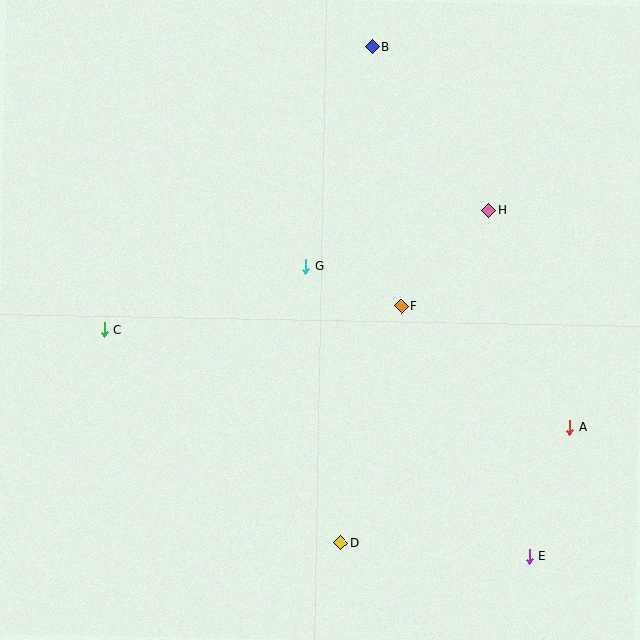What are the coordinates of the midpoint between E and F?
The midpoint between E and F is at (465, 431).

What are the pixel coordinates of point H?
Point H is at (489, 210).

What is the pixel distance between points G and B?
The distance between G and B is 229 pixels.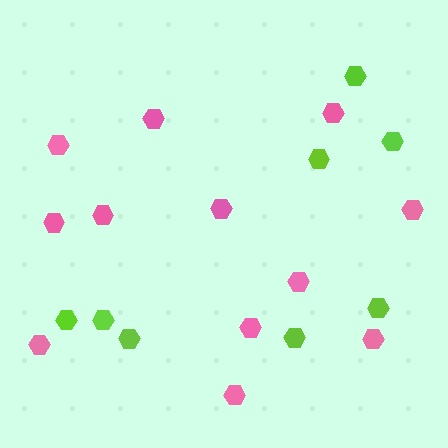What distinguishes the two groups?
There are 2 groups: one group of lime hexagons (8) and one group of pink hexagons (12).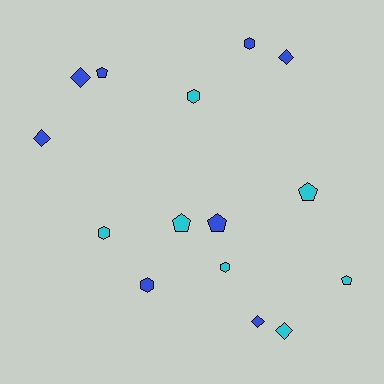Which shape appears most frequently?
Hexagon, with 5 objects.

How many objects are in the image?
There are 15 objects.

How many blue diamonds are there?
There are 4 blue diamonds.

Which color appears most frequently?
Blue, with 8 objects.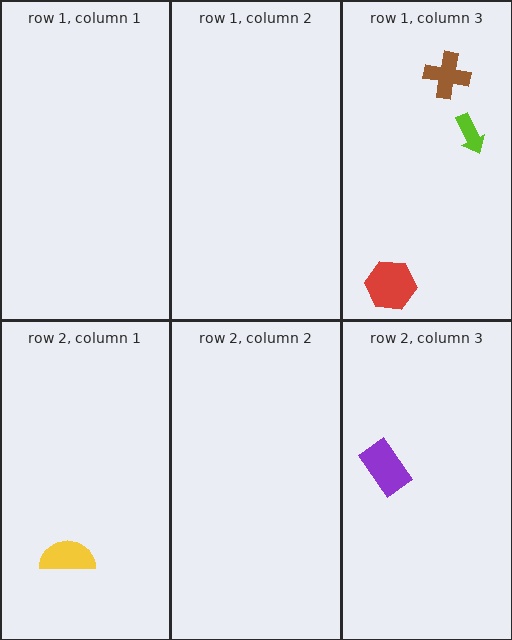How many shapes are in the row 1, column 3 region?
3.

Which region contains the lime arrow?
The row 1, column 3 region.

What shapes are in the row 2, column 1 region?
The yellow semicircle.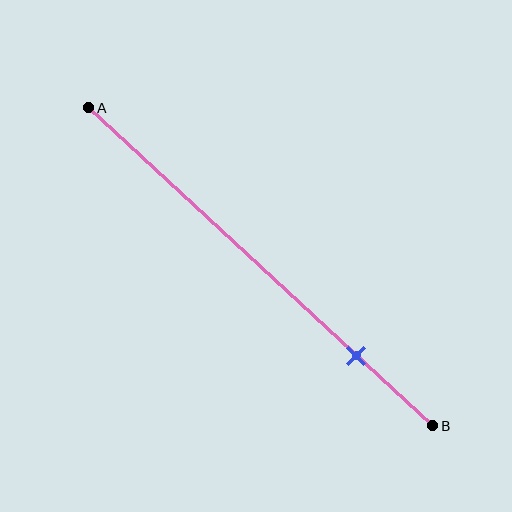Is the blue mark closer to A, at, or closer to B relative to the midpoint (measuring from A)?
The blue mark is closer to point B than the midpoint of segment AB.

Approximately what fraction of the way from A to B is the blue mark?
The blue mark is approximately 80% of the way from A to B.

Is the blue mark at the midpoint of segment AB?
No, the mark is at about 80% from A, not at the 50% midpoint.